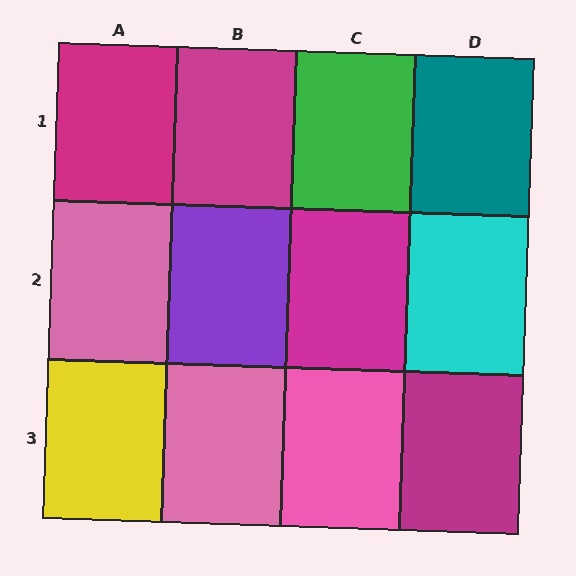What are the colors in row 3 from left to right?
Yellow, pink, pink, magenta.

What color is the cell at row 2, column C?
Magenta.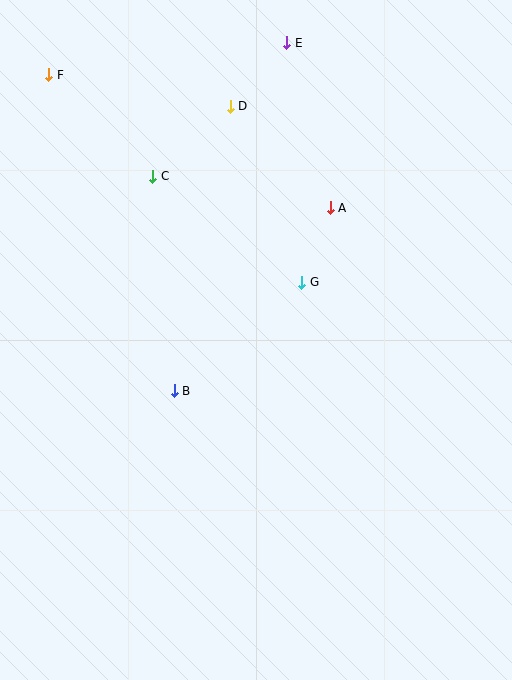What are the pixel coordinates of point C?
Point C is at (153, 176).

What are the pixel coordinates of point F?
Point F is at (49, 75).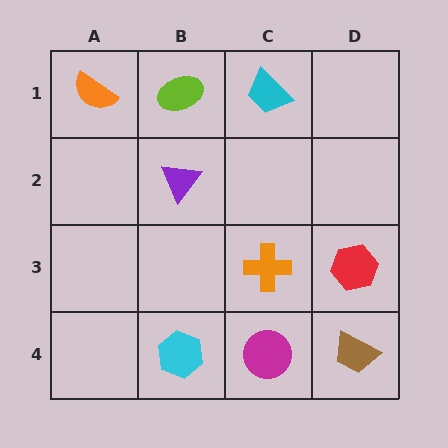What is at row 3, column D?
A red hexagon.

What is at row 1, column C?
A cyan trapezoid.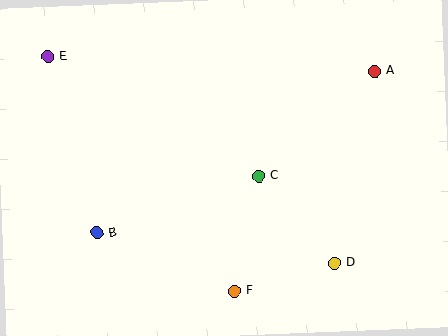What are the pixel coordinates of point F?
Point F is at (234, 291).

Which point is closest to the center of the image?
Point C at (258, 176) is closest to the center.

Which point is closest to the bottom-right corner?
Point D is closest to the bottom-right corner.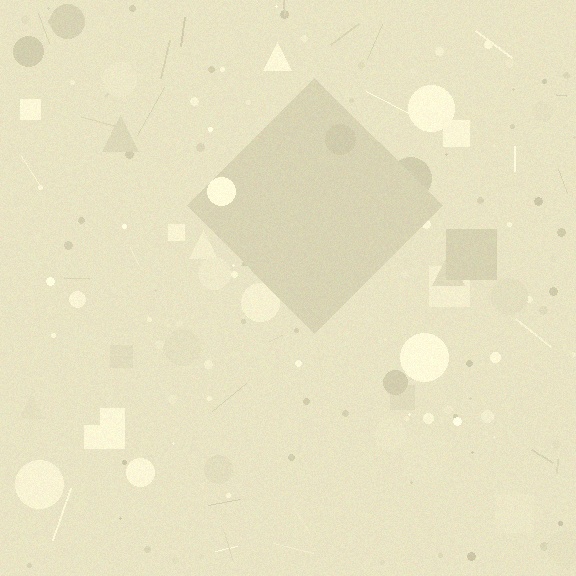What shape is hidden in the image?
A diamond is hidden in the image.